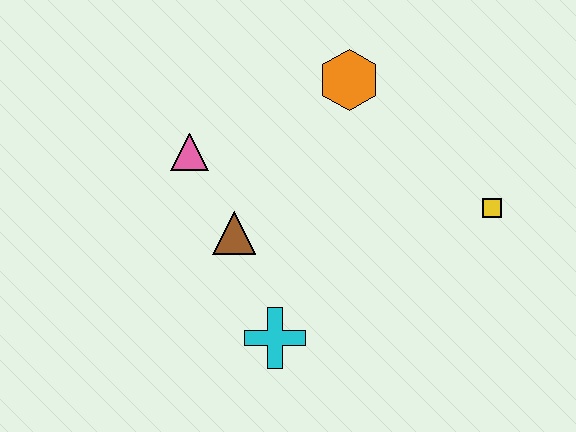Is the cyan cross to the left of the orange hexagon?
Yes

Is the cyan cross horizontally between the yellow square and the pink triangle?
Yes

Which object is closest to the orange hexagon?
The pink triangle is closest to the orange hexagon.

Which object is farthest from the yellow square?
The pink triangle is farthest from the yellow square.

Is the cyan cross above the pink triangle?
No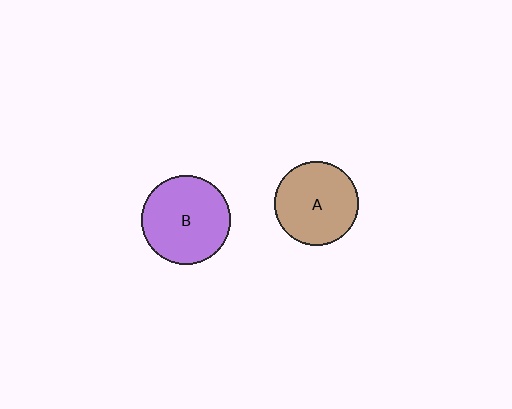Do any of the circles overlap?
No, none of the circles overlap.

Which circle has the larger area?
Circle B (purple).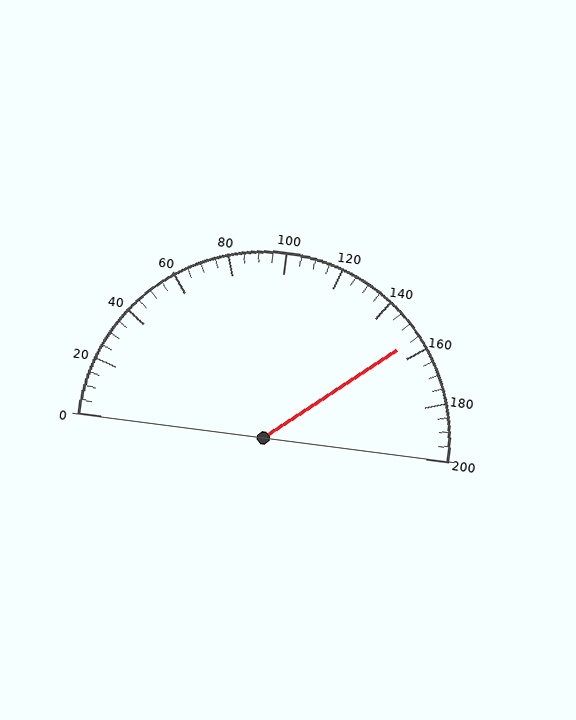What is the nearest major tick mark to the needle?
The nearest major tick mark is 160.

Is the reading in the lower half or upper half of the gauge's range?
The reading is in the upper half of the range (0 to 200).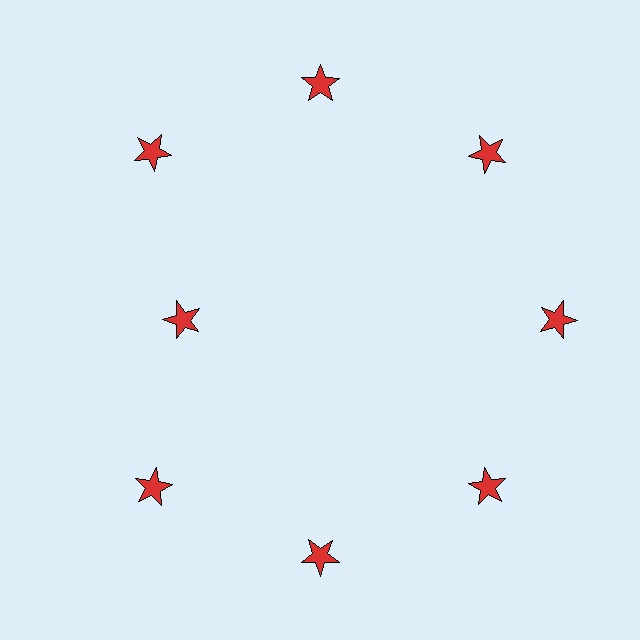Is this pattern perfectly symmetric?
No. The 8 red stars are arranged in a ring, but one element near the 9 o'clock position is pulled inward toward the center, breaking the 8-fold rotational symmetry.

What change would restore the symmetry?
The symmetry would be restored by moving it outward, back onto the ring so that all 8 stars sit at equal angles and equal distance from the center.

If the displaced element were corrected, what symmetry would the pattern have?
It would have 8-fold rotational symmetry — the pattern would map onto itself every 45 degrees.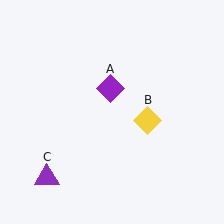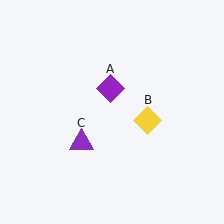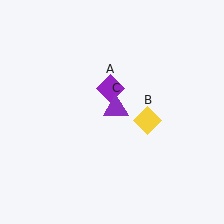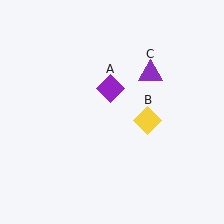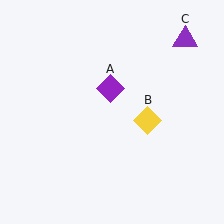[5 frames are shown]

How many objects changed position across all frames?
1 object changed position: purple triangle (object C).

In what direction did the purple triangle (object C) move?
The purple triangle (object C) moved up and to the right.